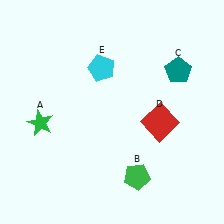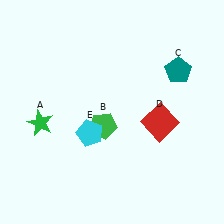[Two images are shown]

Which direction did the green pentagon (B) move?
The green pentagon (B) moved up.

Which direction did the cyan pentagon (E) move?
The cyan pentagon (E) moved down.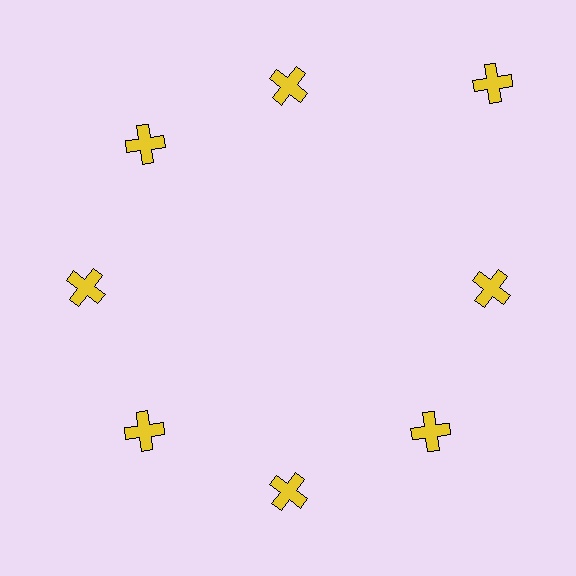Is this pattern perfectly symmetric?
No. The 8 yellow crosses are arranged in a ring, but one element near the 2 o'clock position is pushed outward from the center, breaking the 8-fold rotational symmetry.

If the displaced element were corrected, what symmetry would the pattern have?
It would have 8-fold rotational symmetry — the pattern would map onto itself every 45 degrees.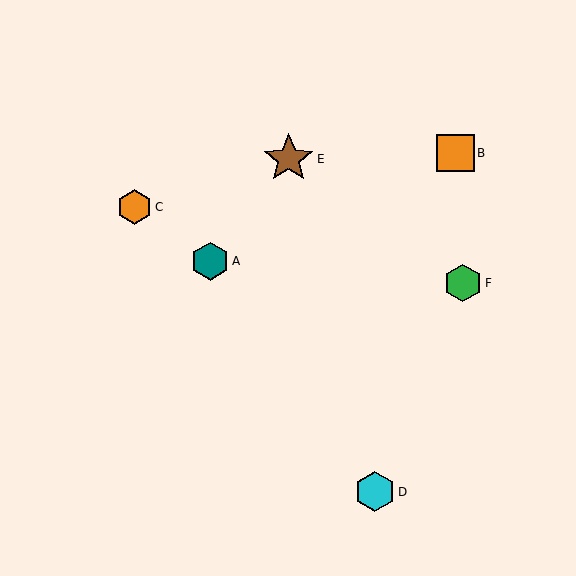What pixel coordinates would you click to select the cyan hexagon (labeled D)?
Click at (375, 492) to select the cyan hexagon D.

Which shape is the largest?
The brown star (labeled E) is the largest.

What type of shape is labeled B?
Shape B is an orange square.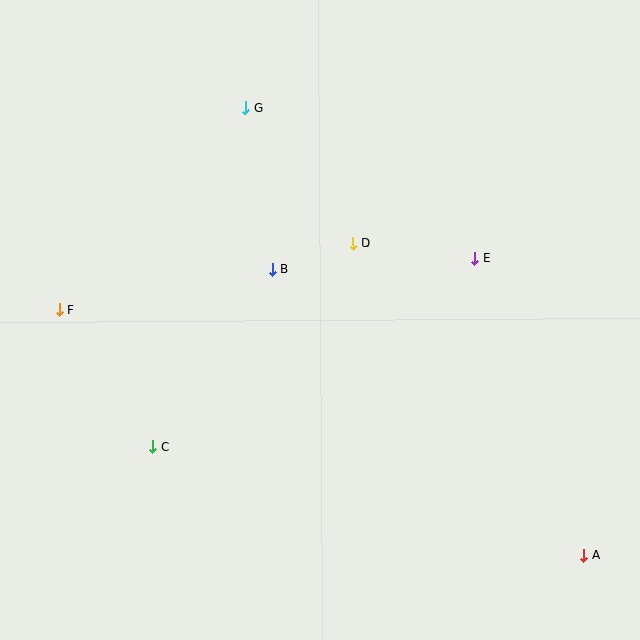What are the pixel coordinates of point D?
Point D is at (353, 243).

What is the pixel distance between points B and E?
The distance between B and E is 203 pixels.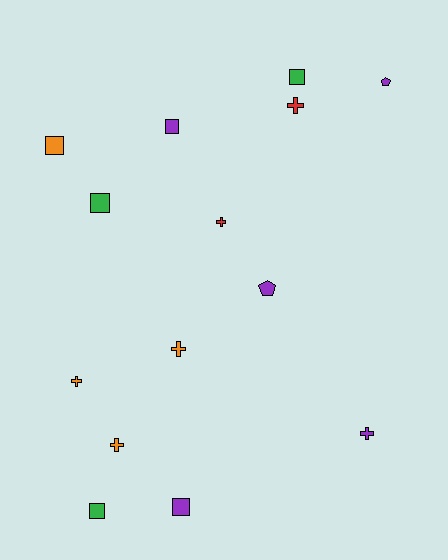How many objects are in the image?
There are 14 objects.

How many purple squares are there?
There are 2 purple squares.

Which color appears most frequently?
Purple, with 5 objects.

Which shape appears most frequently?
Square, with 6 objects.